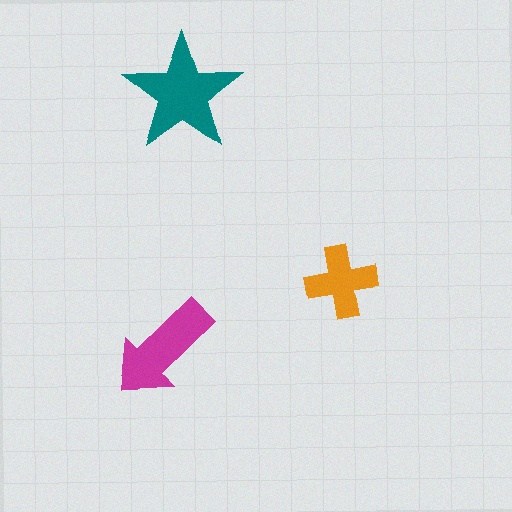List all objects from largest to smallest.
The teal star, the magenta arrow, the orange cross.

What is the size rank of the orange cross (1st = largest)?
3rd.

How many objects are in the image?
There are 3 objects in the image.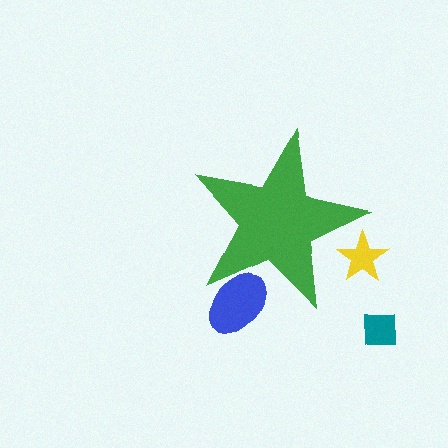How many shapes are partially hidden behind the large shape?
2 shapes are partially hidden.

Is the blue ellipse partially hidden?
Yes, the blue ellipse is partially hidden behind the green star.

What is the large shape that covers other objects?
A green star.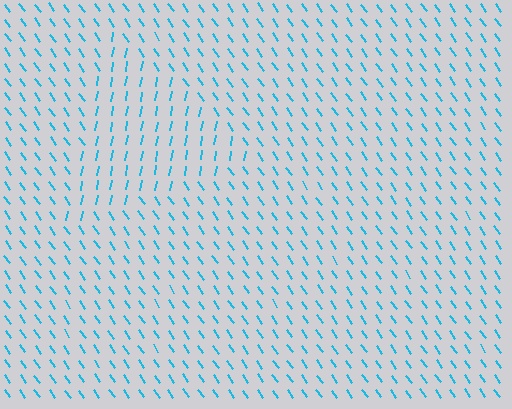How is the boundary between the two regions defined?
The boundary is defined purely by a change in line orientation (approximately 45 degrees difference). All lines are the same color and thickness.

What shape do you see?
I see a triangle.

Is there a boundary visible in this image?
Yes, there is a texture boundary formed by a change in line orientation.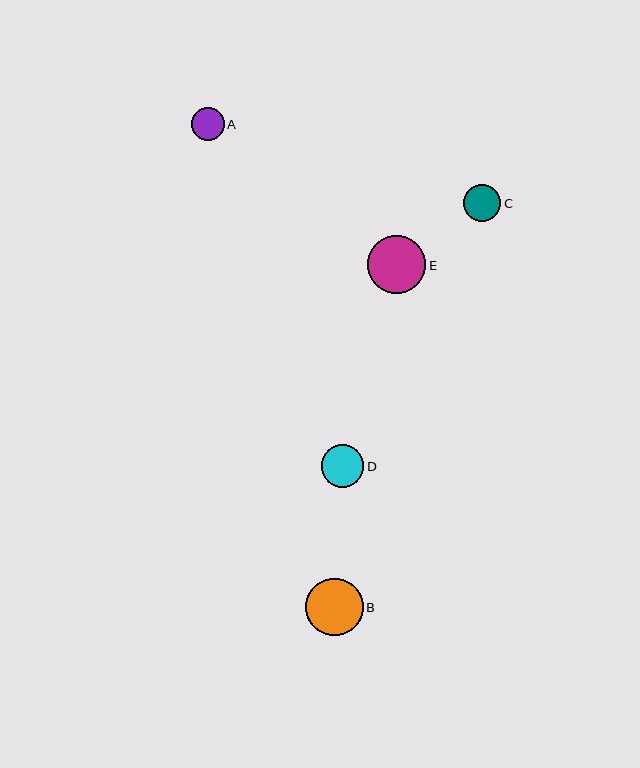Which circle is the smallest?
Circle A is the smallest with a size of approximately 33 pixels.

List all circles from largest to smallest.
From largest to smallest: E, B, D, C, A.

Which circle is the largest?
Circle E is the largest with a size of approximately 58 pixels.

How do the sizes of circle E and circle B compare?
Circle E and circle B are approximately the same size.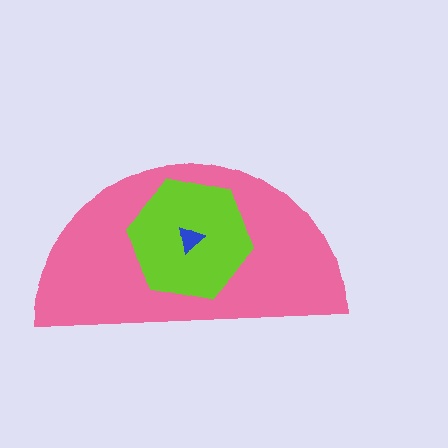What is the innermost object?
The blue triangle.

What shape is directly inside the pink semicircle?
The lime hexagon.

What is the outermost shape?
The pink semicircle.